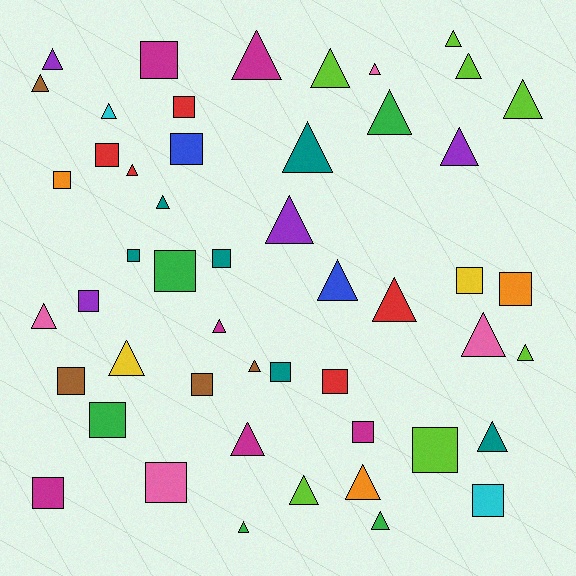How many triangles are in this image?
There are 29 triangles.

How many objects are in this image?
There are 50 objects.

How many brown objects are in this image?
There are 4 brown objects.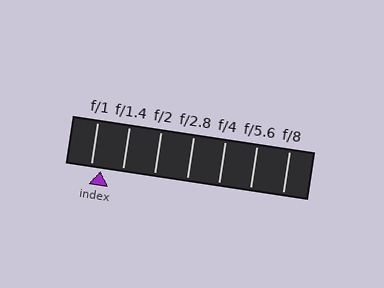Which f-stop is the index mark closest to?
The index mark is closest to f/1.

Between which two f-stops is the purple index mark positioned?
The index mark is between f/1 and f/1.4.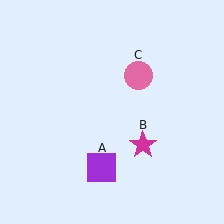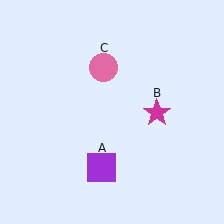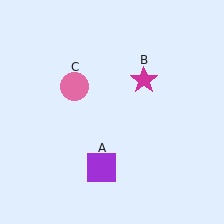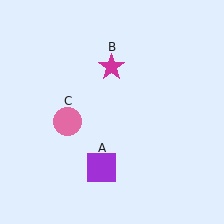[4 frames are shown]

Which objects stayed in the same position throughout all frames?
Purple square (object A) remained stationary.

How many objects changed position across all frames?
2 objects changed position: magenta star (object B), pink circle (object C).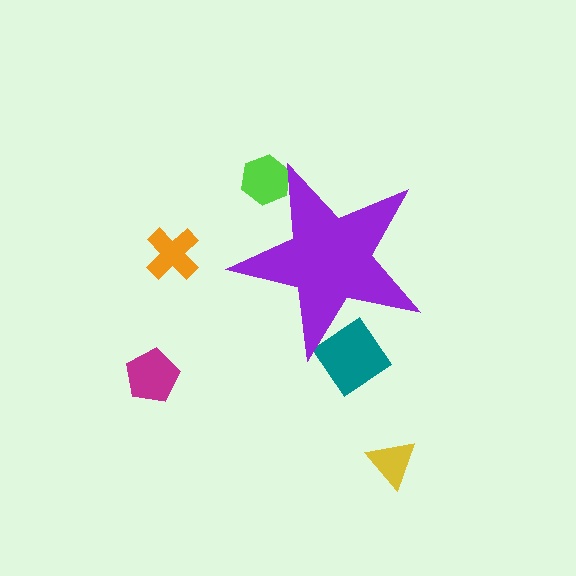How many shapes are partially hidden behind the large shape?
2 shapes are partially hidden.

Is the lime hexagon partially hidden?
Yes, the lime hexagon is partially hidden behind the purple star.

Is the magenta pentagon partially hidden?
No, the magenta pentagon is fully visible.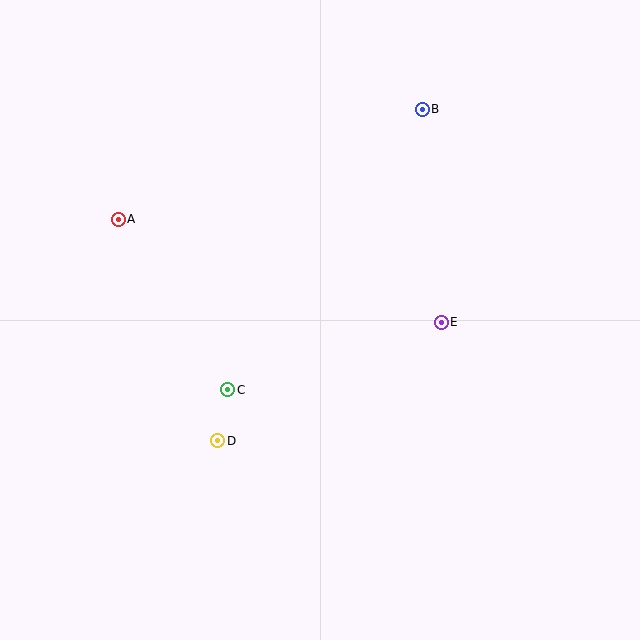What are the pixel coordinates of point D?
Point D is at (218, 441).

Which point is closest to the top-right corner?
Point B is closest to the top-right corner.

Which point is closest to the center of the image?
Point C at (228, 390) is closest to the center.